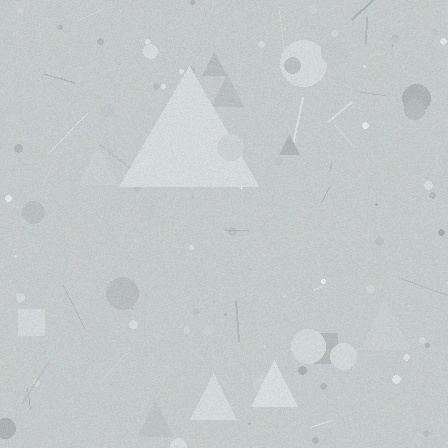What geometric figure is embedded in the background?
A triangle is embedded in the background.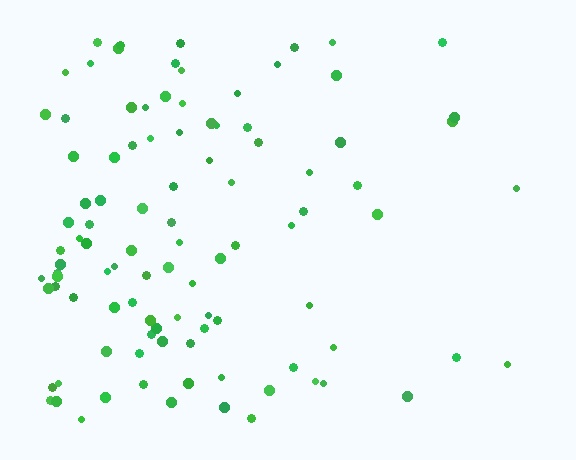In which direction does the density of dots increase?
From right to left, with the left side densest.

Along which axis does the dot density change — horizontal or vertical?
Horizontal.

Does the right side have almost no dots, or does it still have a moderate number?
Still a moderate number, just noticeably fewer than the left.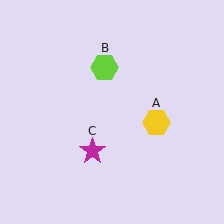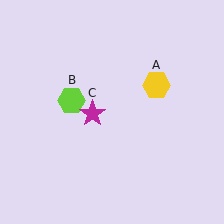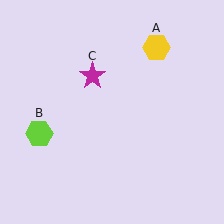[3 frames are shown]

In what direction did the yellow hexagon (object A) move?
The yellow hexagon (object A) moved up.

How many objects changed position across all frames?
3 objects changed position: yellow hexagon (object A), lime hexagon (object B), magenta star (object C).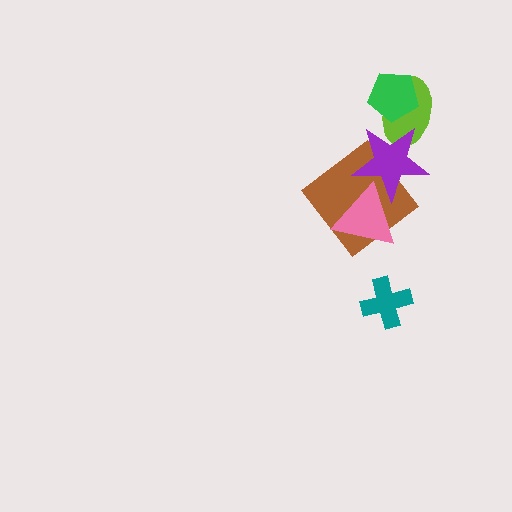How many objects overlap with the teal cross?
0 objects overlap with the teal cross.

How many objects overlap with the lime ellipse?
2 objects overlap with the lime ellipse.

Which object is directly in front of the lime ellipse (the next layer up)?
The green pentagon is directly in front of the lime ellipse.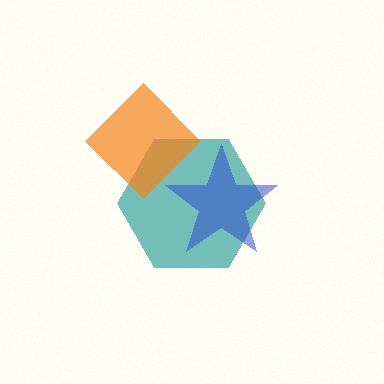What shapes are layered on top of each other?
The layered shapes are: a teal hexagon, a blue star, an orange diamond.